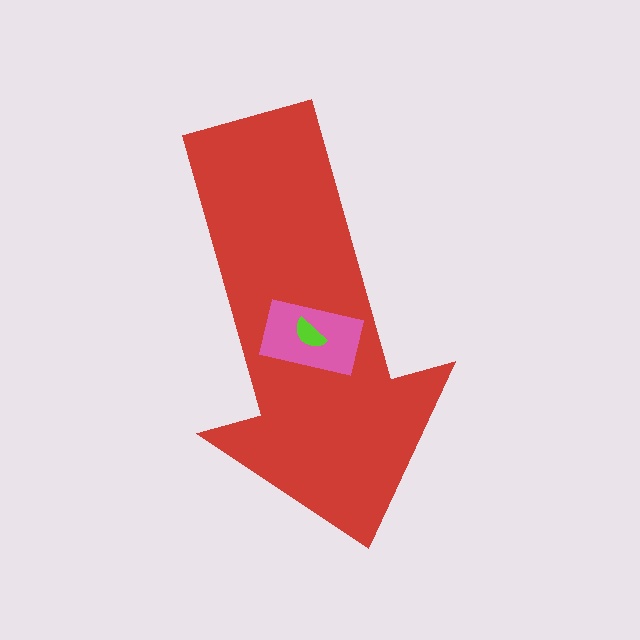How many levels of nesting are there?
3.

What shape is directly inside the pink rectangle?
The lime semicircle.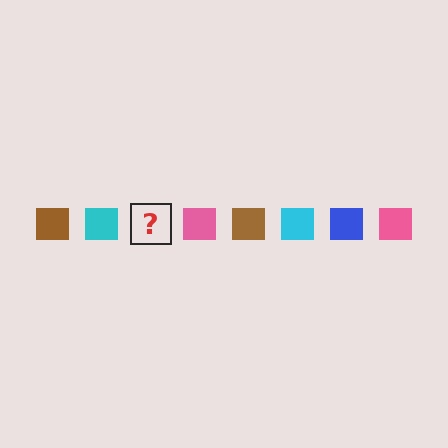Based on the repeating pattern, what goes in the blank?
The blank should be a blue square.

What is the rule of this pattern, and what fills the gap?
The rule is that the pattern cycles through brown, cyan, blue, pink squares. The gap should be filled with a blue square.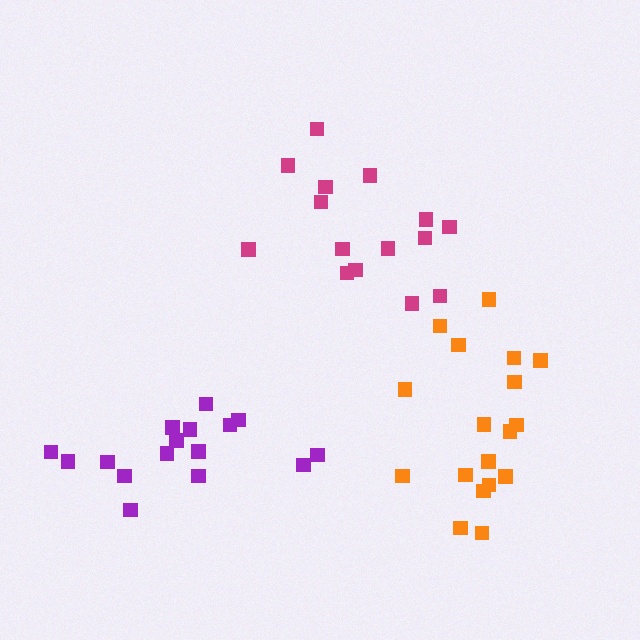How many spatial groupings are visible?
There are 3 spatial groupings.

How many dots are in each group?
Group 1: 15 dots, Group 2: 18 dots, Group 3: 16 dots (49 total).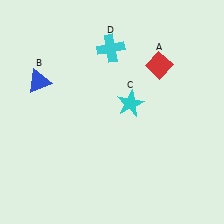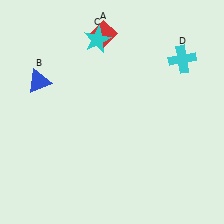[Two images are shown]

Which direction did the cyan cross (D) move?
The cyan cross (D) moved right.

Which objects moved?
The objects that moved are: the red diamond (A), the cyan star (C), the cyan cross (D).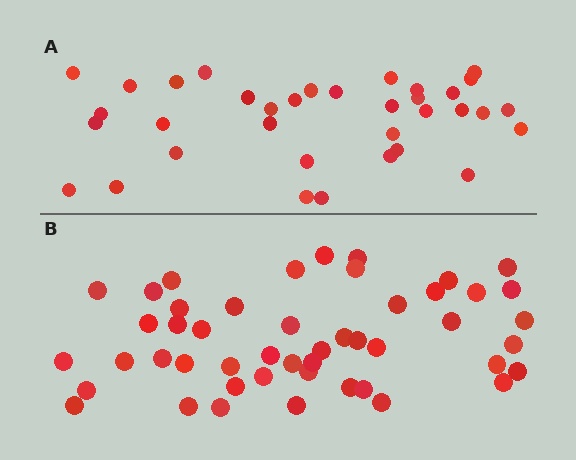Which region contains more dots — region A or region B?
Region B (the bottom region) has more dots.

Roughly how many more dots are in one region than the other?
Region B has approximately 15 more dots than region A.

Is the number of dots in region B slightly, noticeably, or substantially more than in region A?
Region B has noticeably more, but not dramatically so. The ratio is roughly 1.4 to 1.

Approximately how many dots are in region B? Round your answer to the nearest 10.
About 50 dots. (The exact count is 48, which rounds to 50.)